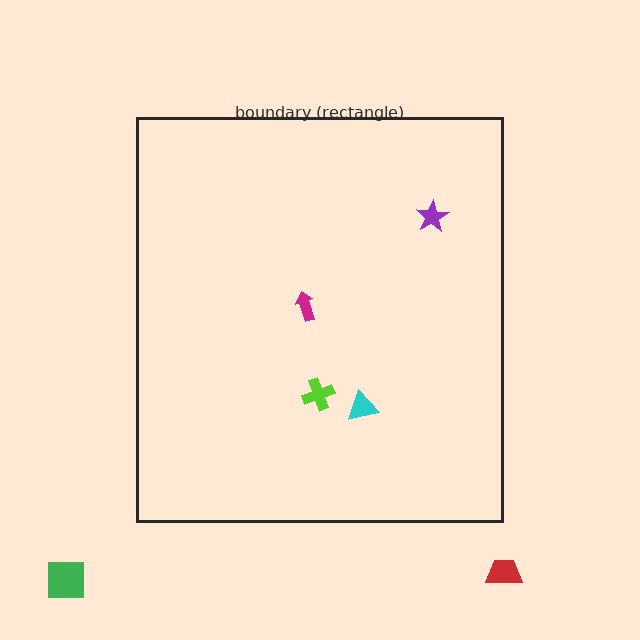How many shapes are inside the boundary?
4 inside, 2 outside.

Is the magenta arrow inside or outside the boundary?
Inside.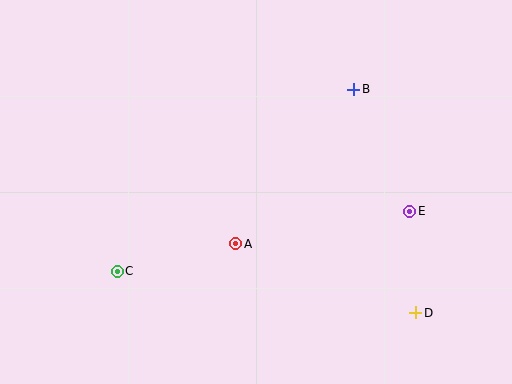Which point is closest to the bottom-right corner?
Point D is closest to the bottom-right corner.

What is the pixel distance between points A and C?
The distance between A and C is 122 pixels.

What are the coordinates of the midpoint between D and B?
The midpoint between D and B is at (385, 201).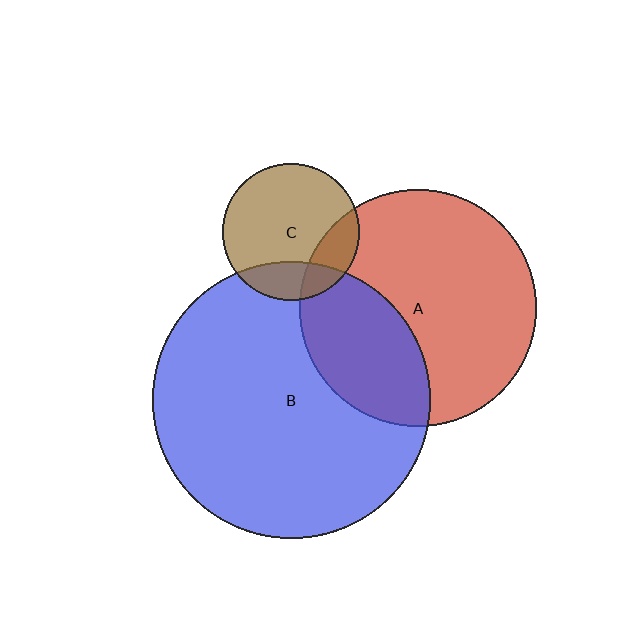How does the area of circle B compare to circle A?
Approximately 1.4 times.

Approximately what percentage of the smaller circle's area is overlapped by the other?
Approximately 20%.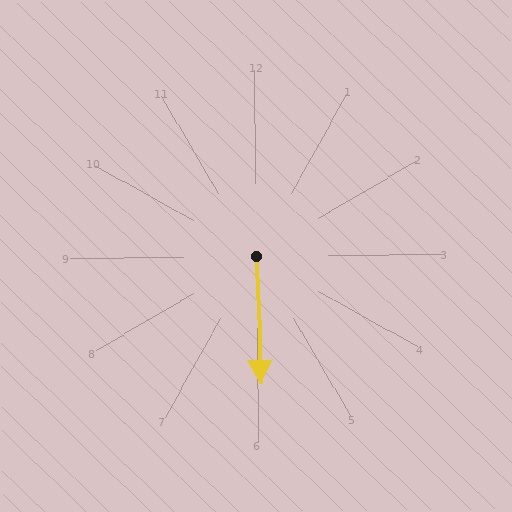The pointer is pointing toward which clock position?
Roughly 6 o'clock.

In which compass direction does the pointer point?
South.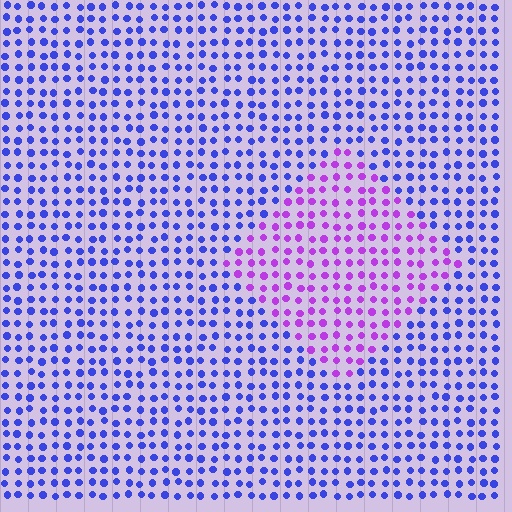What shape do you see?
I see a diamond.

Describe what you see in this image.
The image is filled with small blue elements in a uniform arrangement. A diamond-shaped region is visible where the elements are tinted to a slightly different hue, forming a subtle color boundary.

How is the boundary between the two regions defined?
The boundary is defined purely by a slight shift in hue (about 50 degrees). Spacing, size, and orientation are identical on both sides.